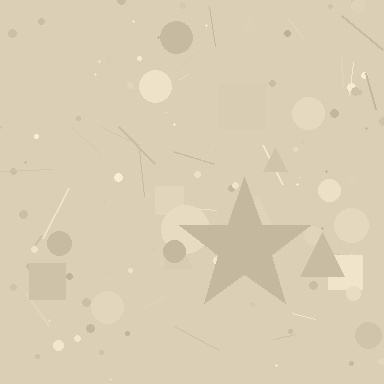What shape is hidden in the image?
A star is hidden in the image.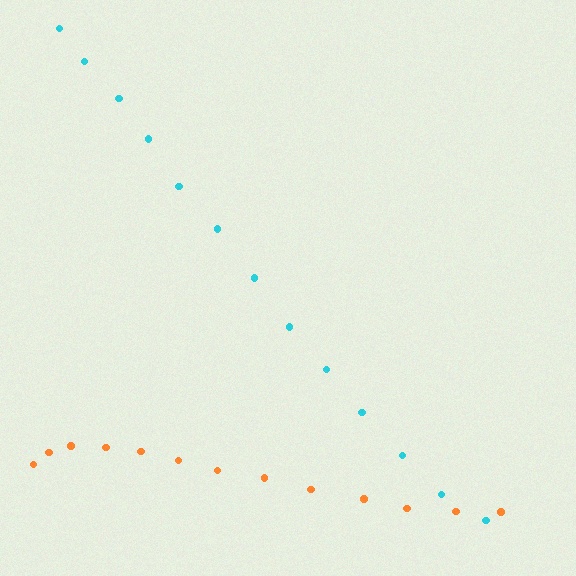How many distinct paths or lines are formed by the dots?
There are 2 distinct paths.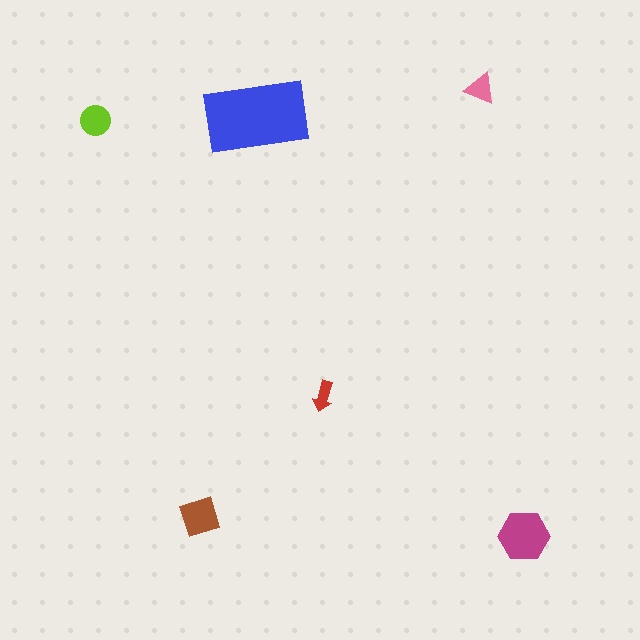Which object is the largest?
The blue rectangle.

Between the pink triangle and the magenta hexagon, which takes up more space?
The magenta hexagon.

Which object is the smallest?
The red arrow.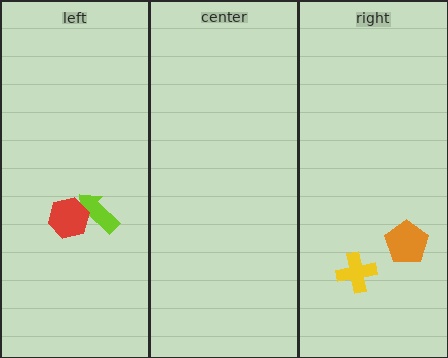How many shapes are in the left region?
2.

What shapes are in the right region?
The orange pentagon, the yellow cross.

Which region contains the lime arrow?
The left region.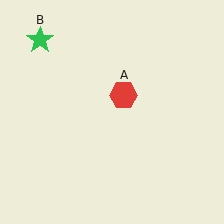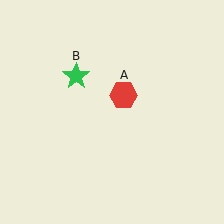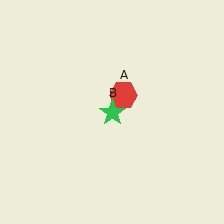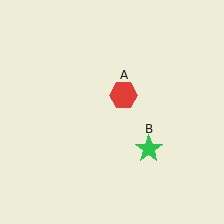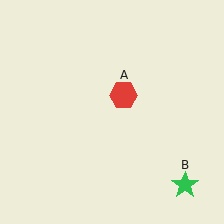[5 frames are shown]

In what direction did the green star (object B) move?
The green star (object B) moved down and to the right.